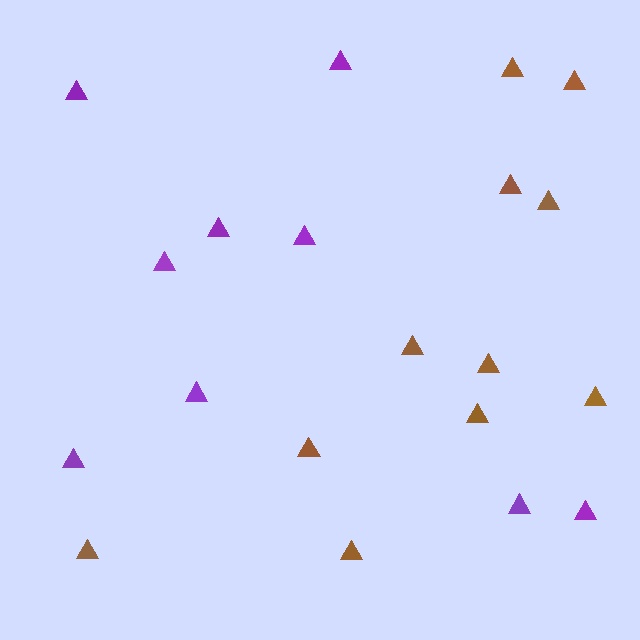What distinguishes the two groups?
There are 2 groups: one group of purple triangles (9) and one group of brown triangles (11).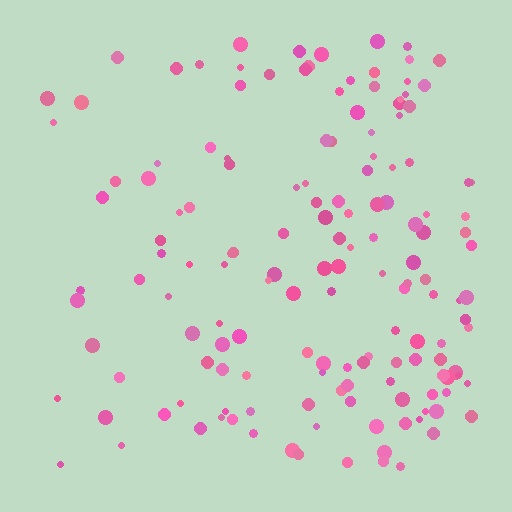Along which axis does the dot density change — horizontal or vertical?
Horizontal.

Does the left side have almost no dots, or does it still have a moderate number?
Still a moderate number, just noticeably fewer than the right.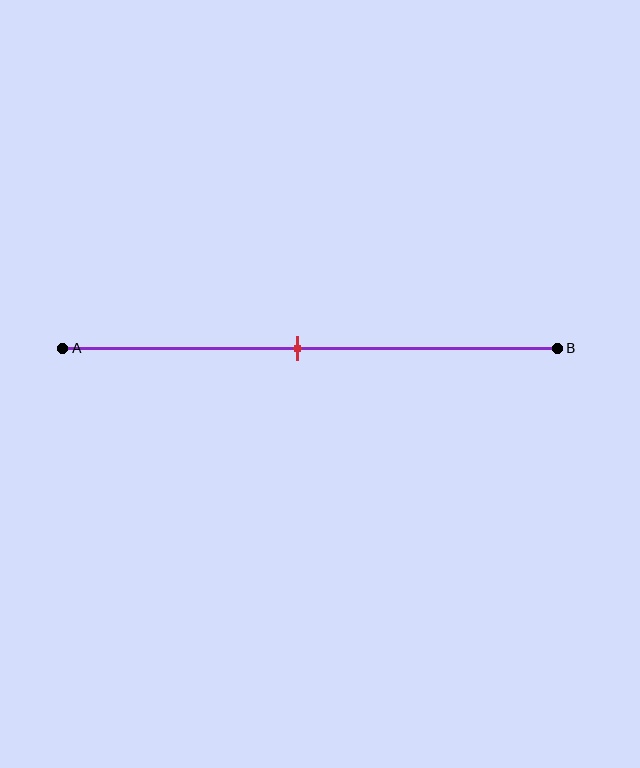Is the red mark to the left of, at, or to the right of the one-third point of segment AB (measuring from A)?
The red mark is to the right of the one-third point of segment AB.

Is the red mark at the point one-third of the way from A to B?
No, the mark is at about 50% from A, not at the 33% one-third point.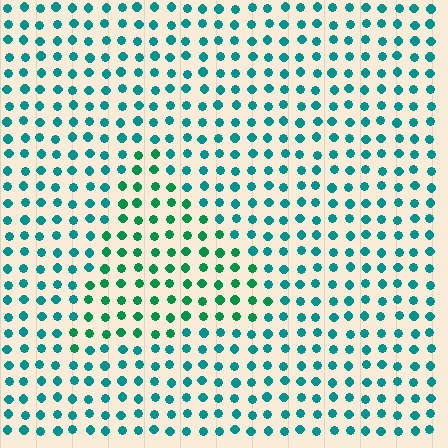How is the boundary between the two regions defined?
The boundary is defined purely by a slight shift in hue (about 28 degrees). Spacing, size, and orientation are identical on both sides.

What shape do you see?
I see a triangle.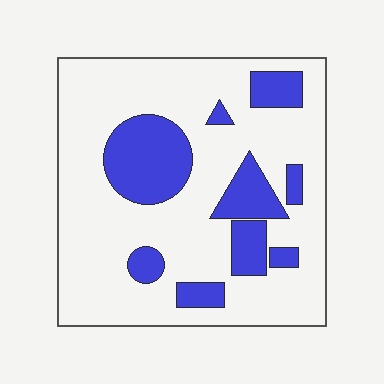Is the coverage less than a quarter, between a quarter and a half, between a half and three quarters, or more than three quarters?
Less than a quarter.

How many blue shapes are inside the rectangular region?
9.